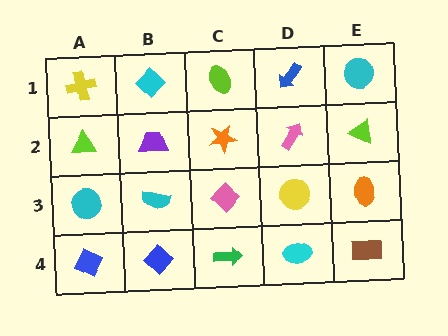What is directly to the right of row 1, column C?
A blue arrow.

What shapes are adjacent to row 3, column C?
An orange star (row 2, column C), a green arrow (row 4, column C), a cyan semicircle (row 3, column B), a yellow circle (row 3, column D).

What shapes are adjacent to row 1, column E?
A lime triangle (row 2, column E), a blue arrow (row 1, column D).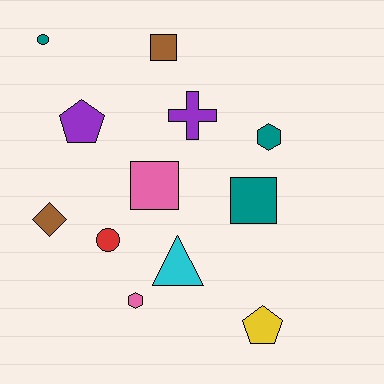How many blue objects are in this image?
There are no blue objects.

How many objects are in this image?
There are 12 objects.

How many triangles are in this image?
There is 1 triangle.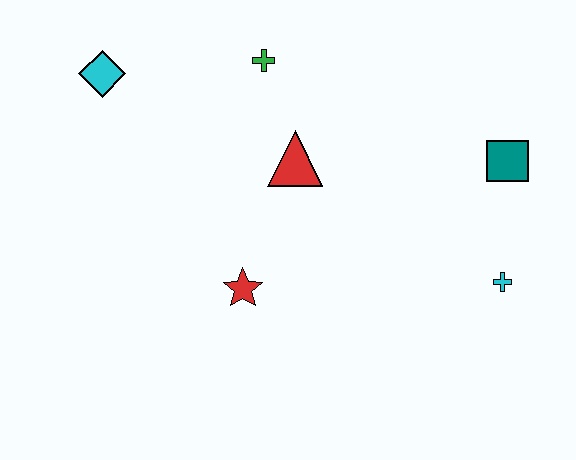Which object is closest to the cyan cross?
The teal square is closest to the cyan cross.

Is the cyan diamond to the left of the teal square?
Yes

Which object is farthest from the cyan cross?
The cyan diamond is farthest from the cyan cross.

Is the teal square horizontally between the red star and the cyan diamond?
No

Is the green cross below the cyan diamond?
No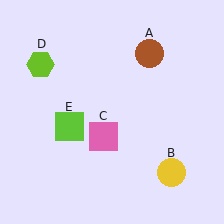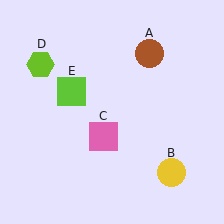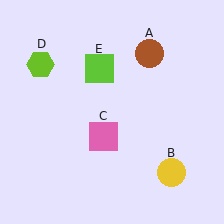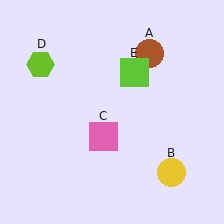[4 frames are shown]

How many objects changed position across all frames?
1 object changed position: lime square (object E).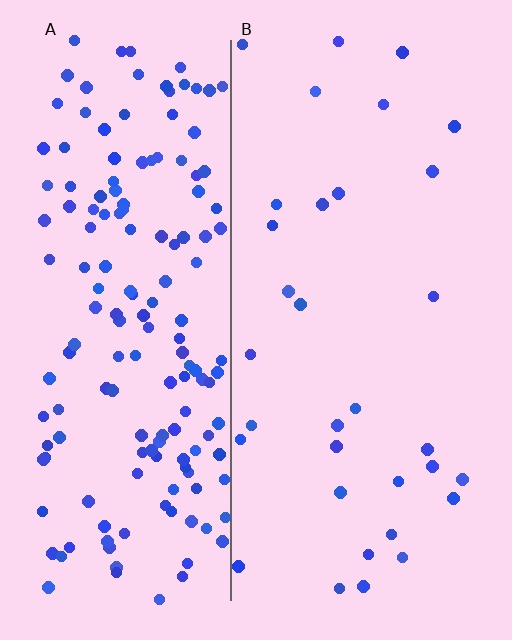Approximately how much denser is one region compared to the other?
Approximately 5.0× — region A over region B.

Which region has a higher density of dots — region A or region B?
A (the left).